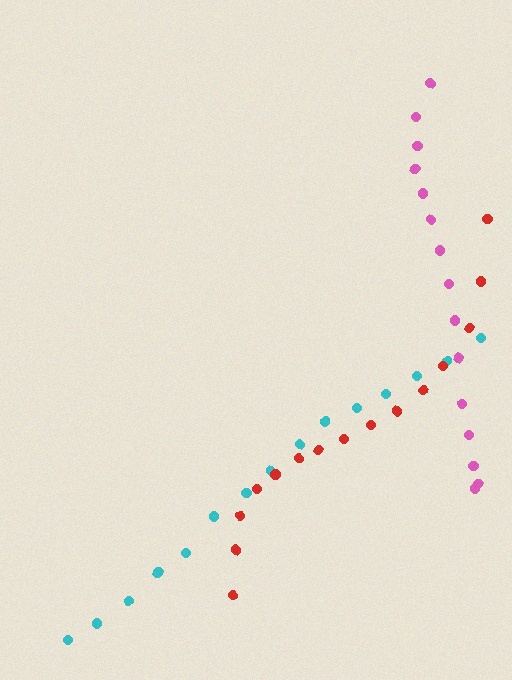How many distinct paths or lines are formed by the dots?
There are 3 distinct paths.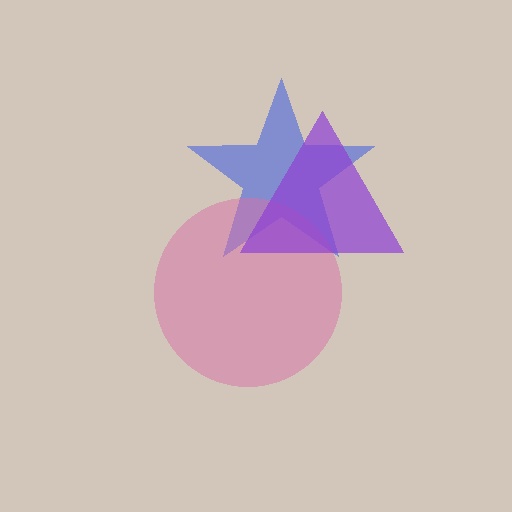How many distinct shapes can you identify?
There are 3 distinct shapes: a blue star, a pink circle, a purple triangle.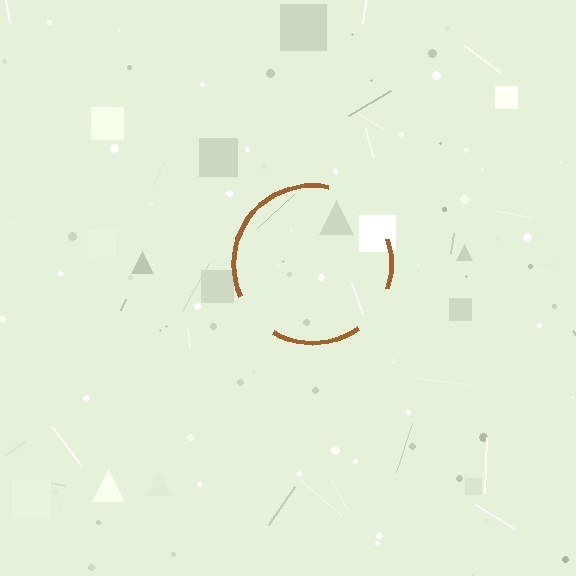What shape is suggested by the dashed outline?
The dashed outline suggests a circle.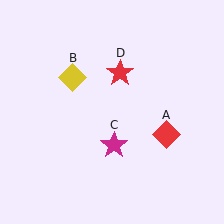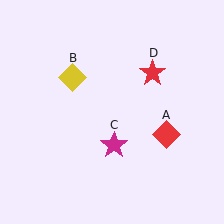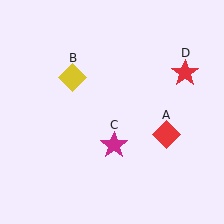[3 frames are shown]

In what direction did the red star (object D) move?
The red star (object D) moved right.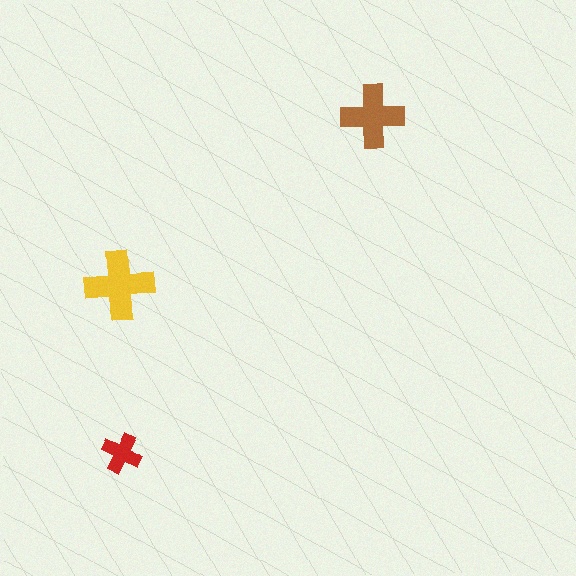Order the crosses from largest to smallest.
the yellow one, the brown one, the red one.